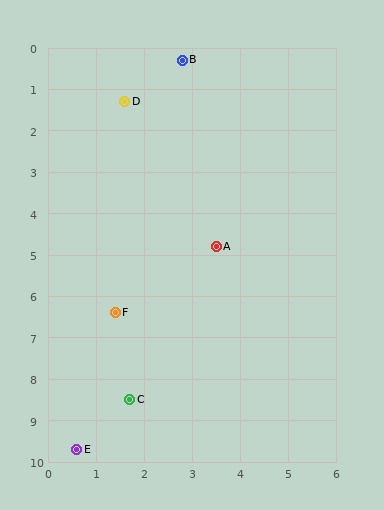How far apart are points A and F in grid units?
Points A and F are about 2.6 grid units apart.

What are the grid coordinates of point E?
Point E is at approximately (0.6, 9.7).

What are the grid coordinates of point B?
Point B is at approximately (2.8, 0.3).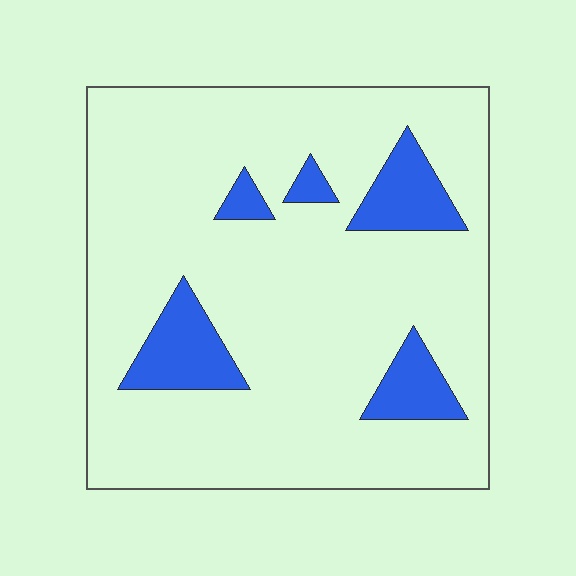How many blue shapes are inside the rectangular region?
5.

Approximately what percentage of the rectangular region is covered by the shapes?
Approximately 15%.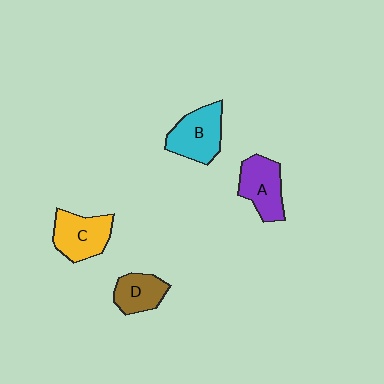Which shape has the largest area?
Shape B (cyan).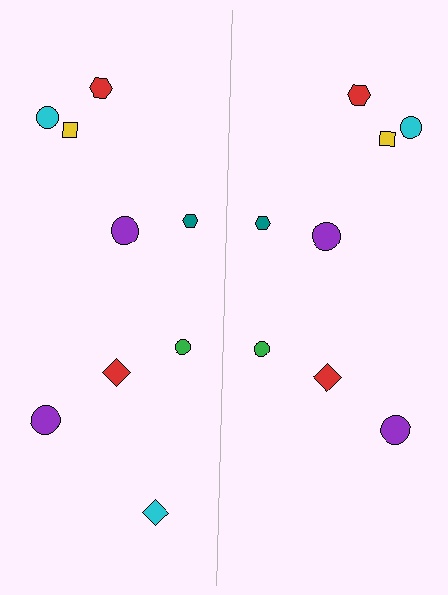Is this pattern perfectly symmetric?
No, the pattern is not perfectly symmetric. A cyan diamond is missing from the right side.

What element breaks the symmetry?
A cyan diamond is missing from the right side.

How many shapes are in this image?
There are 17 shapes in this image.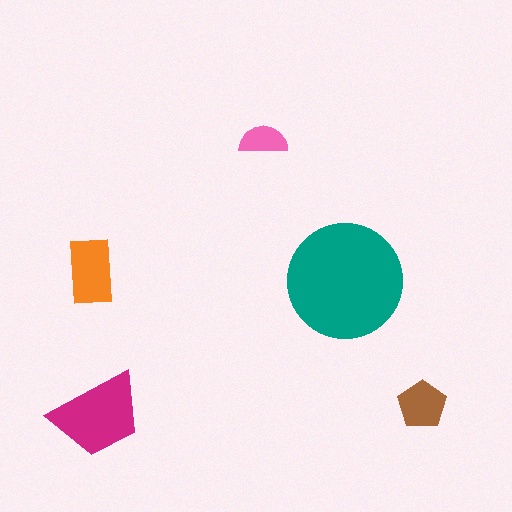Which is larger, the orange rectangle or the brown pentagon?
The orange rectangle.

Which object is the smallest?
The pink semicircle.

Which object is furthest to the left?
The orange rectangle is leftmost.